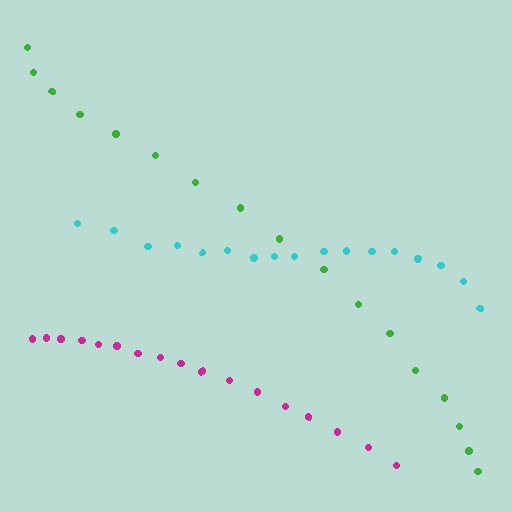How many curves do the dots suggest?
There are 3 distinct paths.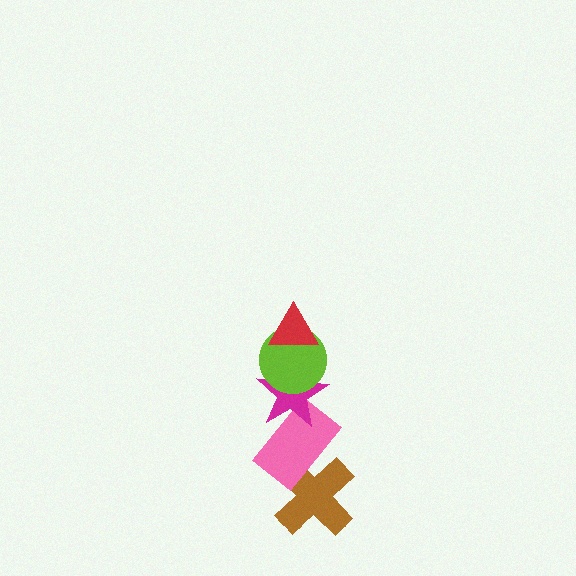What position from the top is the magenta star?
The magenta star is 3rd from the top.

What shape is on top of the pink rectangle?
The magenta star is on top of the pink rectangle.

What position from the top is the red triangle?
The red triangle is 1st from the top.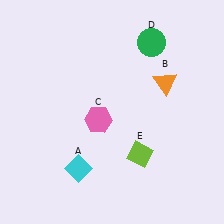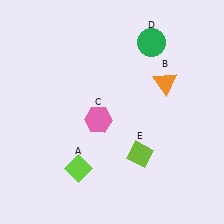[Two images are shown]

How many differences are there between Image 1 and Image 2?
There is 1 difference between the two images.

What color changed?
The diamond (A) changed from cyan in Image 1 to lime in Image 2.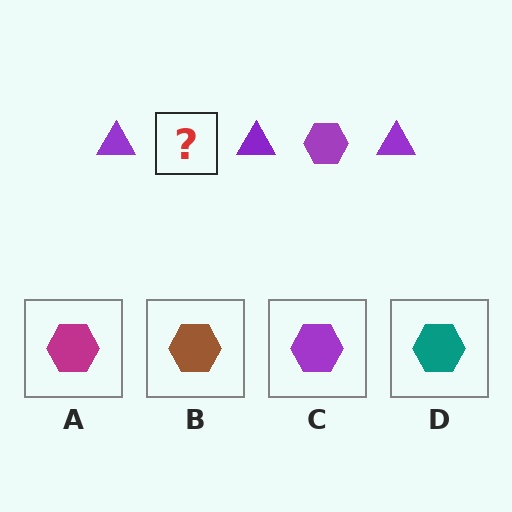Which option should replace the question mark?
Option C.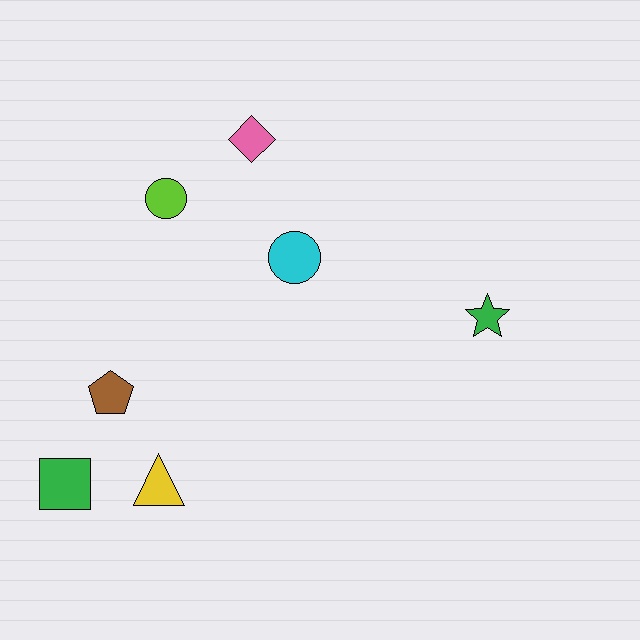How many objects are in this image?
There are 7 objects.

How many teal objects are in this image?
There are no teal objects.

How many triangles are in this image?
There is 1 triangle.